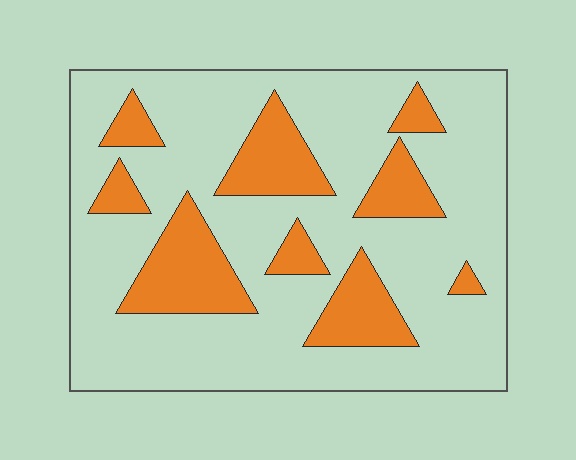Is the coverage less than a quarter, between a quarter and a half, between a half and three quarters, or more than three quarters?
Less than a quarter.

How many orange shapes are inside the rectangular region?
9.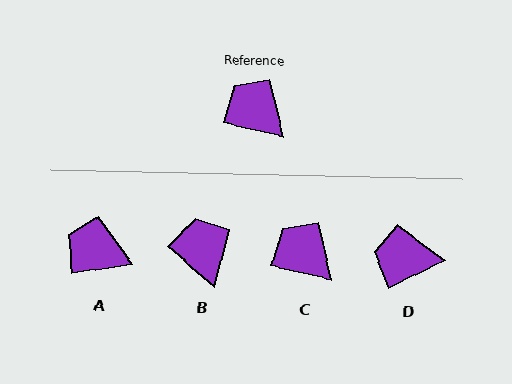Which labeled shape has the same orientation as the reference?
C.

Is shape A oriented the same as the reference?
No, it is off by about 22 degrees.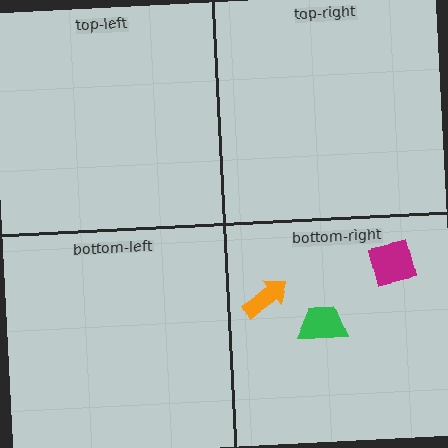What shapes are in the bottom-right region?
The green trapezoid, the orange arrow, the magenta square.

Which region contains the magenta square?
The bottom-right region.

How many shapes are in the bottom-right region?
3.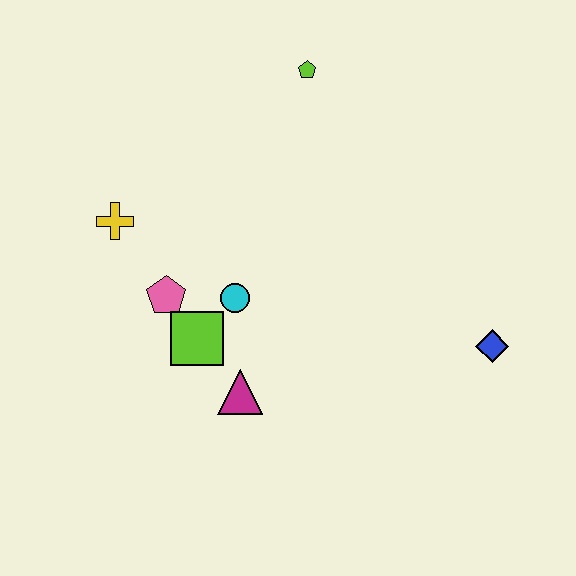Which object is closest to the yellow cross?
The pink pentagon is closest to the yellow cross.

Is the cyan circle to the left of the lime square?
No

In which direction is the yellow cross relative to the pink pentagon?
The yellow cross is above the pink pentagon.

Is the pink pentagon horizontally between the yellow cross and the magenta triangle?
Yes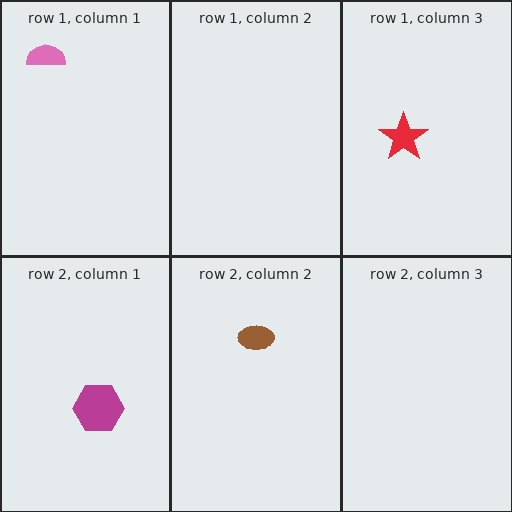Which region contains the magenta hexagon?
The row 2, column 1 region.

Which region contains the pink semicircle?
The row 1, column 1 region.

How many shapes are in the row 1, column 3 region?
1.